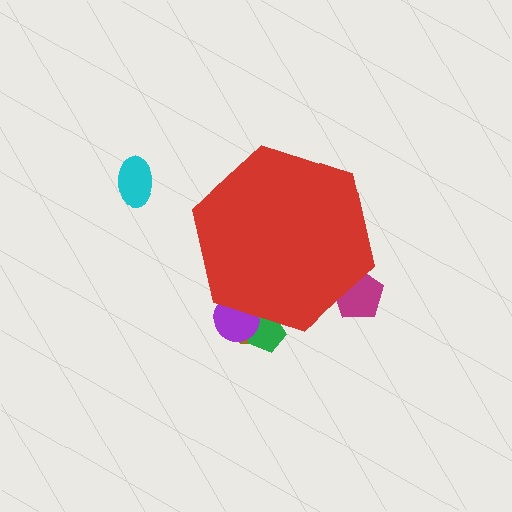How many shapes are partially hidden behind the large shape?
4 shapes are partially hidden.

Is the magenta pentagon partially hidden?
Yes, the magenta pentagon is partially hidden behind the red hexagon.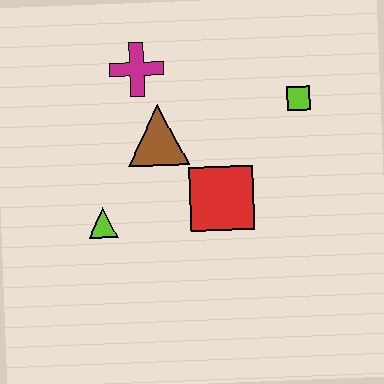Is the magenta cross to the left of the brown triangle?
Yes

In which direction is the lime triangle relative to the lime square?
The lime triangle is to the left of the lime square.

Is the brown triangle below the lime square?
Yes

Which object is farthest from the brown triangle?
The lime square is farthest from the brown triangle.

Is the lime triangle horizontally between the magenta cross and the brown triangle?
No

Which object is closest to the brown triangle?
The magenta cross is closest to the brown triangle.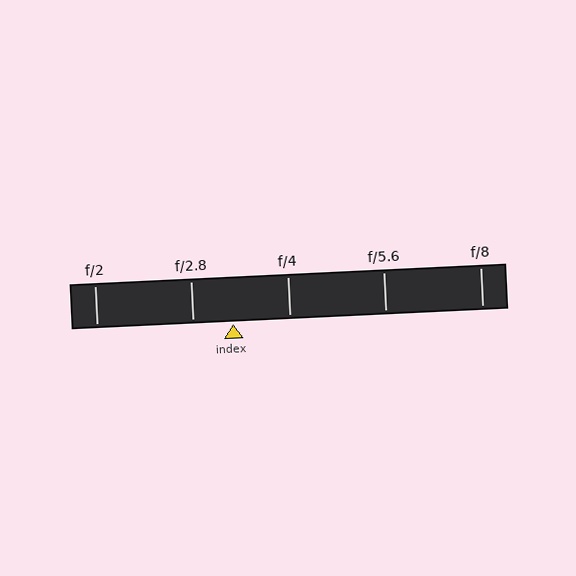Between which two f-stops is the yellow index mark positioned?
The index mark is between f/2.8 and f/4.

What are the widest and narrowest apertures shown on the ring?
The widest aperture shown is f/2 and the narrowest is f/8.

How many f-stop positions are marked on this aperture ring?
There are 5 f-stop positions marked.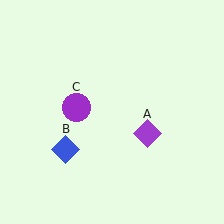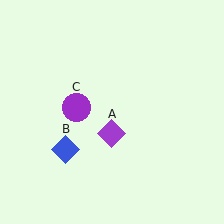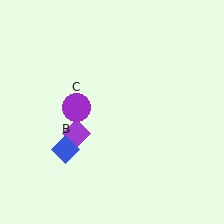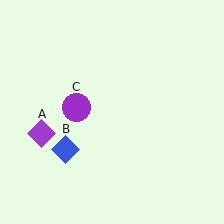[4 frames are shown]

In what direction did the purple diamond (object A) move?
The purple diamond (object A) moved left.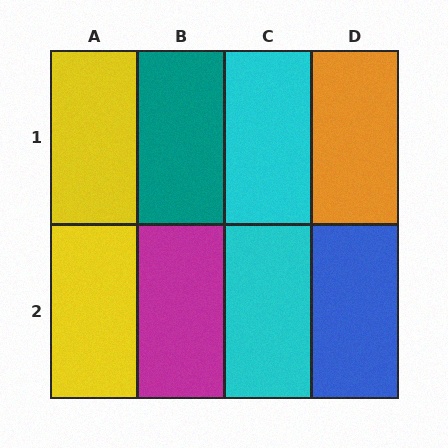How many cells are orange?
1 cell is orange.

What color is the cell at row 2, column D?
Blue.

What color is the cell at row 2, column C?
Cyan.